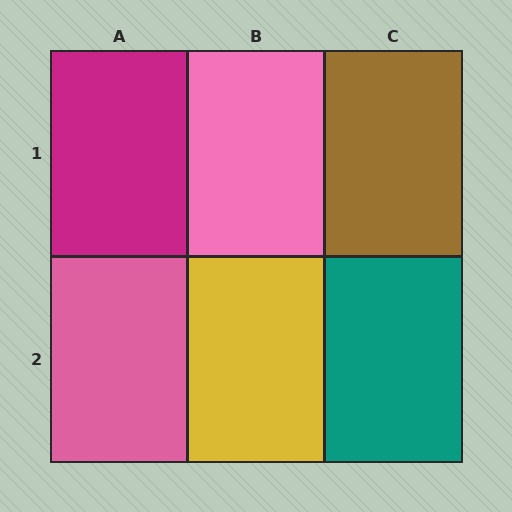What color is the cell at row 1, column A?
Magenta.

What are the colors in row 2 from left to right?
Pink, yellow, teal.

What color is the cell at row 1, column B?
Pink.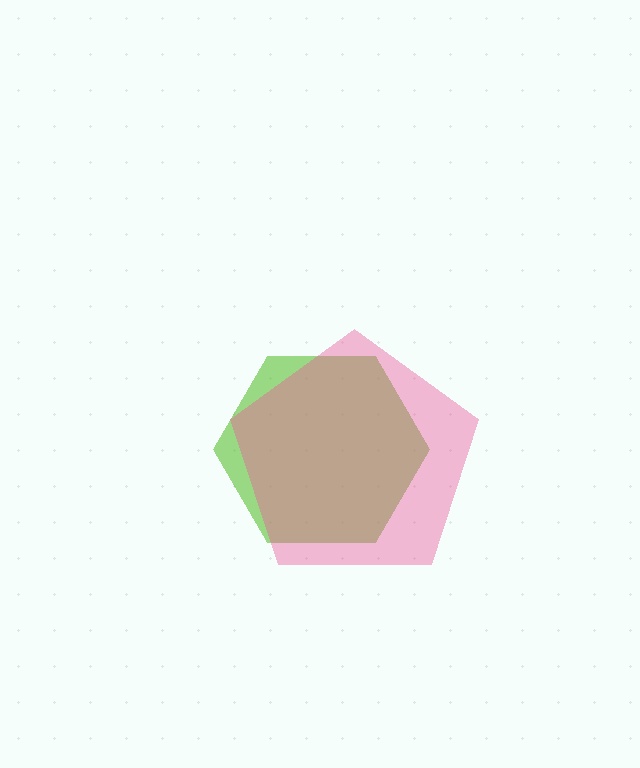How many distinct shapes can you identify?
There are 2 distinct shapes: a lime hexagon, a pink pentagon.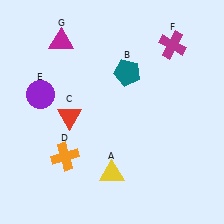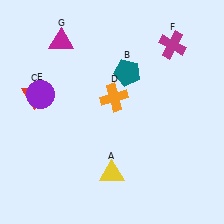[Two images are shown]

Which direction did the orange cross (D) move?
The orange cross (D) moved up.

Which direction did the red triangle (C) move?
The red triangle (C) moved left.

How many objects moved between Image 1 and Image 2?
2 objects moved between the two images.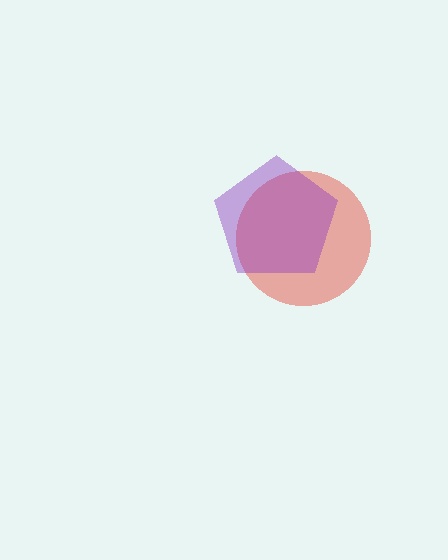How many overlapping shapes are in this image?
There are 2 overlapping shapes in the image.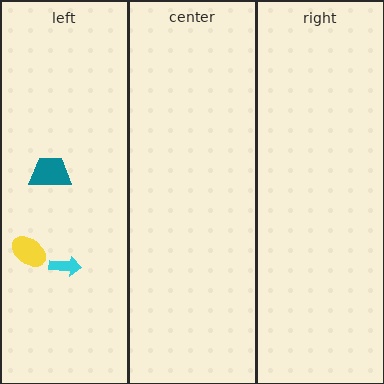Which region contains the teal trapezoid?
The left region.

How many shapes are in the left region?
3.